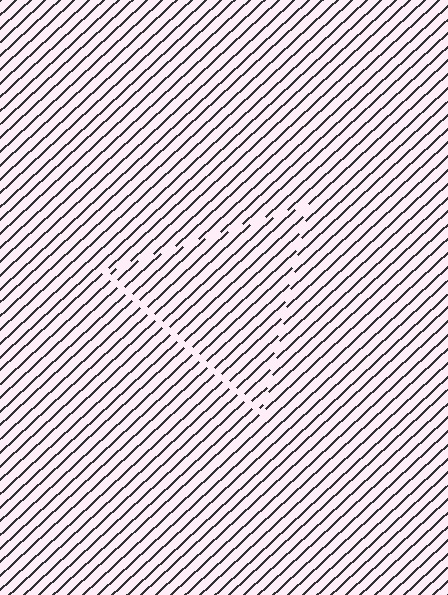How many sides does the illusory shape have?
3 sides — the line-ends trace a triangle.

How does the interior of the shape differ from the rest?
The interior of the shape contains the same grating, shifted by half a period — the contour is defined by the phase discontinuity where line-ends from the inner and outer gratings abut.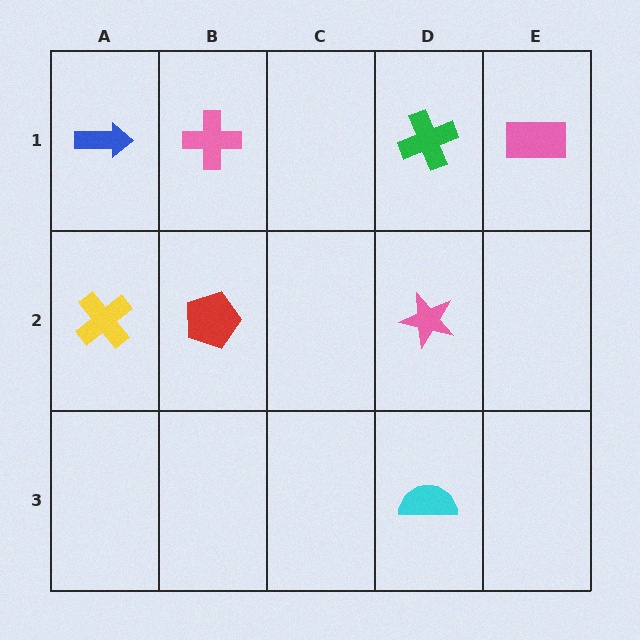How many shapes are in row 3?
1 shape.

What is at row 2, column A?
A yellow cross.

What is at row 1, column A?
A blue arrow.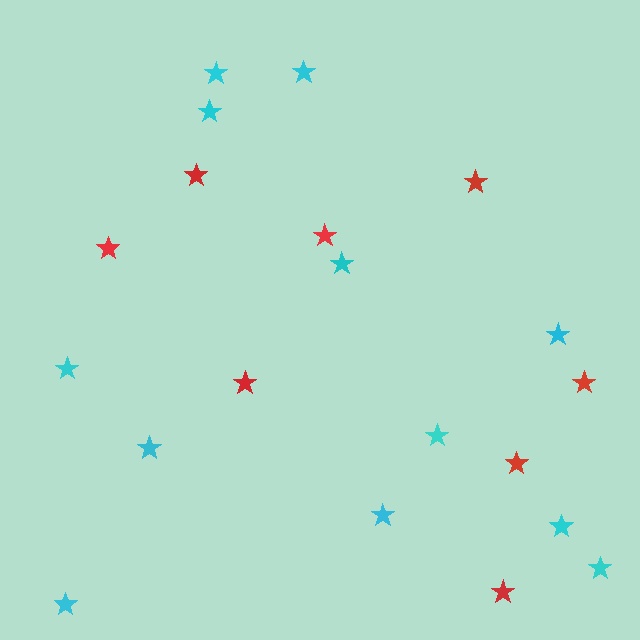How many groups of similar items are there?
There are 2 groups: one group of cyan stars (12) and one group of red stars (8).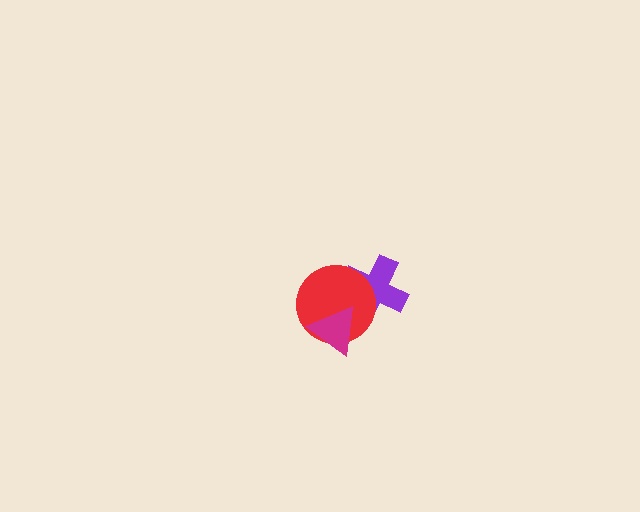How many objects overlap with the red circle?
2 objects overlap with the red circle.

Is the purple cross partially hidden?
Yes, it is partially covered by another shape.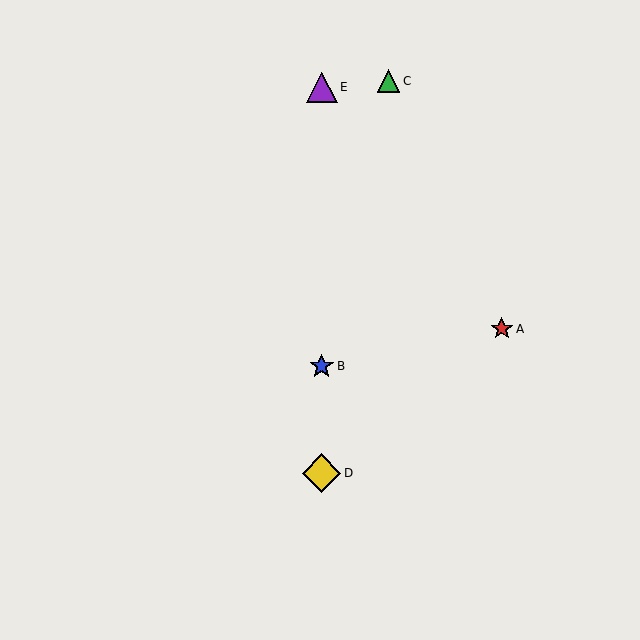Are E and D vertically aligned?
Yes, both are at x≈322.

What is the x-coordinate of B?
Object B is at x≈322.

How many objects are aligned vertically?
3 objects (B, D, E) are aligned vertically.